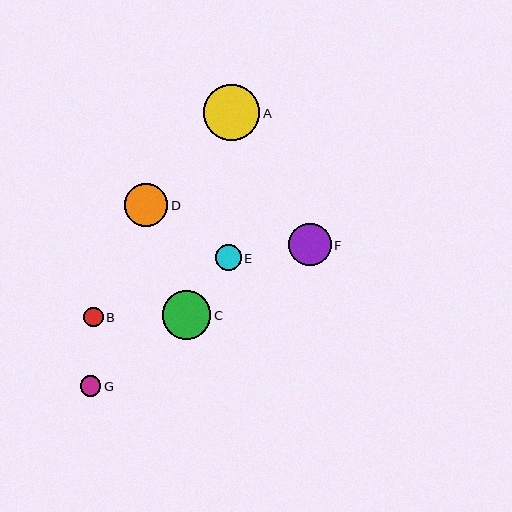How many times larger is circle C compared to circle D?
Circle C is approximately 1.1 times the size of circle D.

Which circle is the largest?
Circle A is the largest with a size of approximately 56 pixels.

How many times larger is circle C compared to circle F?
Circle C is approximately 1.2 times the size of circle F.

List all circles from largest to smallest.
From largest to smallest: A, C, D, F, E, G, B.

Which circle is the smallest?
Circle B is the smallest with a size of approximately 20 pixels.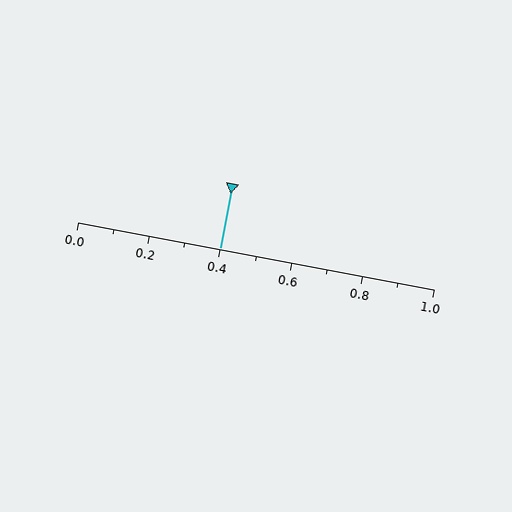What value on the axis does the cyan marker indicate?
The marker indicates approximately 0.4.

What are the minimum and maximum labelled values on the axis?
The axis runs from 0.0 to 1.0.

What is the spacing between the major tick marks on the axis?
The major ticks are spaced 0.2 apart.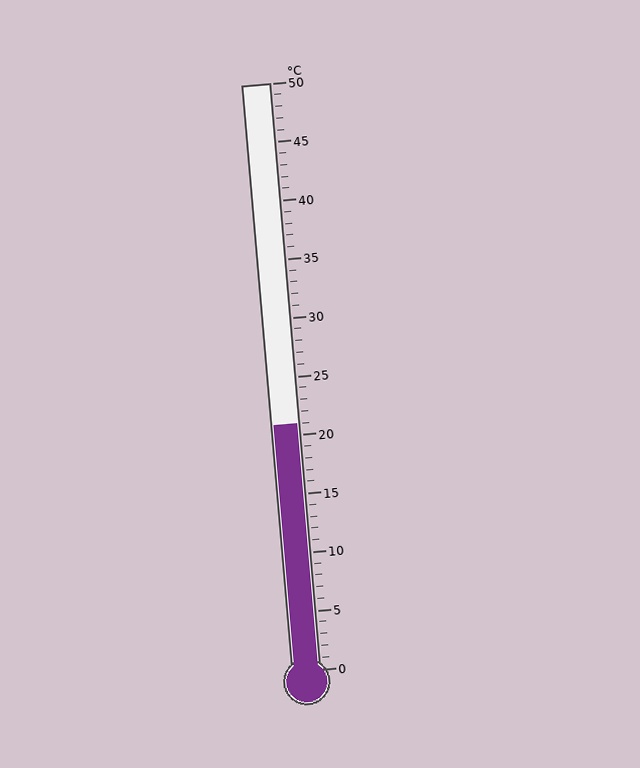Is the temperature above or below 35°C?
The temperature is below 35°C.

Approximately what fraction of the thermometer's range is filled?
The thermometer is filled to approximately 40% of its range.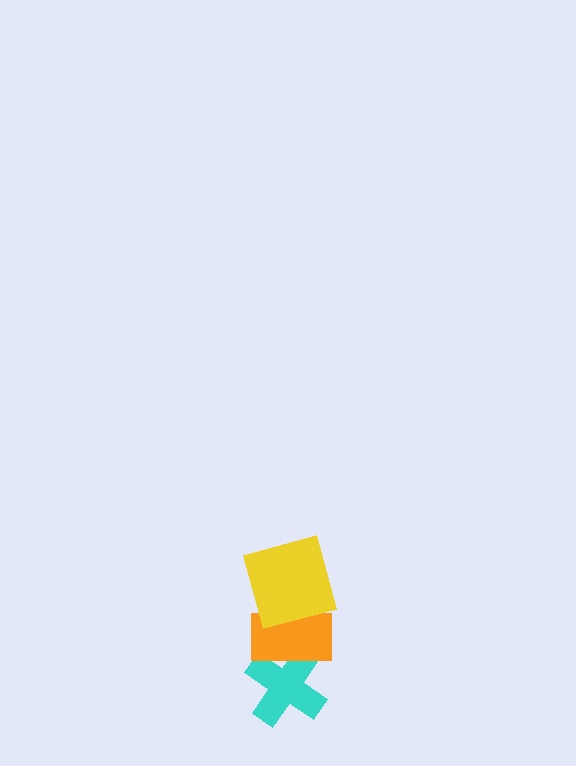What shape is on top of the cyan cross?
The orange rectangle is on top of the cyan cross.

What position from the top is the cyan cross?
The cyan cross is 3rd from the top.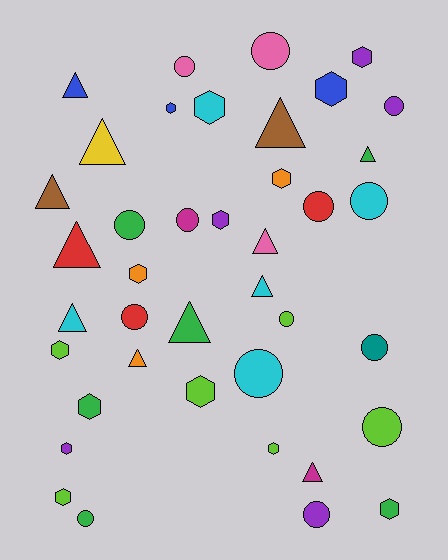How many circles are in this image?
There are 14 circles.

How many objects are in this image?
There are 40 objects.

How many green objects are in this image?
There are 6 green objects.